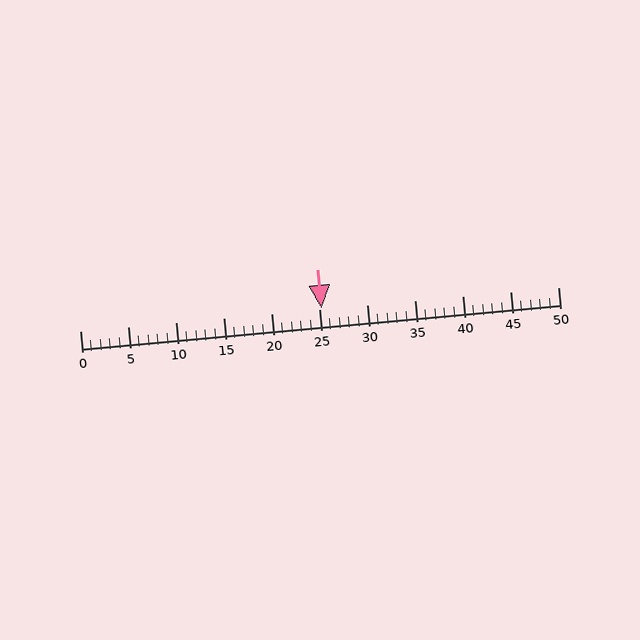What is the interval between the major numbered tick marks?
The major tick marks are spaced 5 units apart.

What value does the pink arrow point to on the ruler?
The pink arrow points to approximately 25.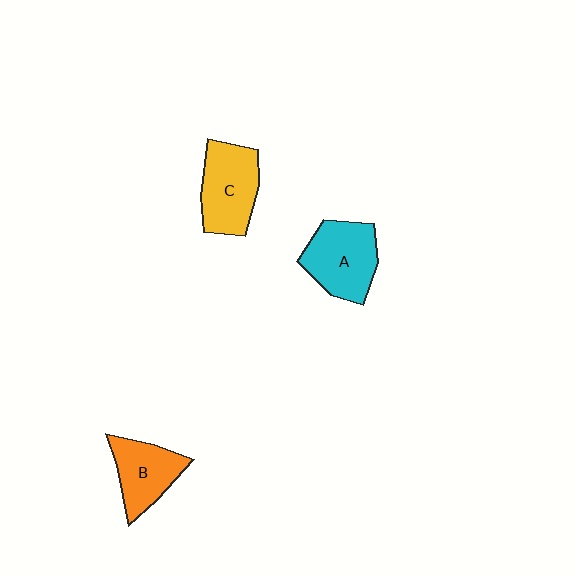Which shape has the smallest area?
Shape B (orange).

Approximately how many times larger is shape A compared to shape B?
Approximately 1.2 times.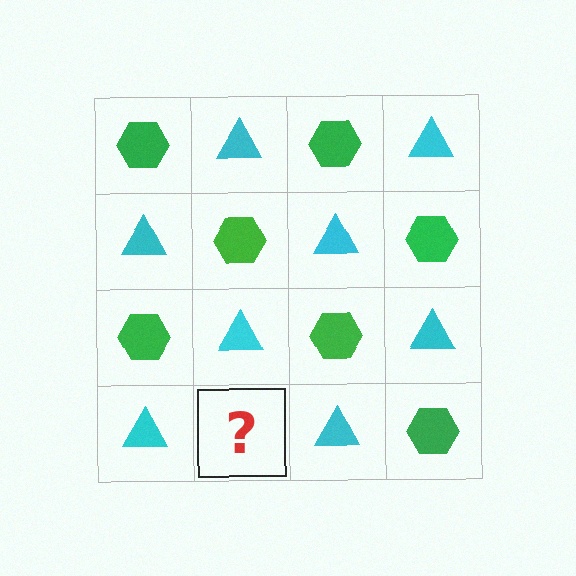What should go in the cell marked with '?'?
The missing cell should contain a green hexagon.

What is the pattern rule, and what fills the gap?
The rule is that it alternates green hexagon and cyan triangle in a checkerboard pattern. The gap should be filled with a green hexagon.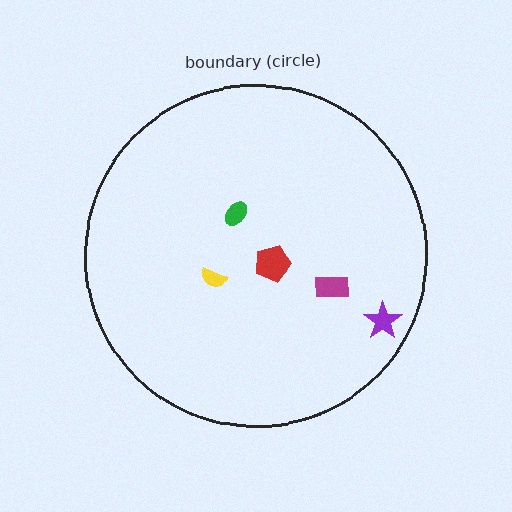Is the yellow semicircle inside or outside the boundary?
Inside.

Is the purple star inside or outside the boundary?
Inside.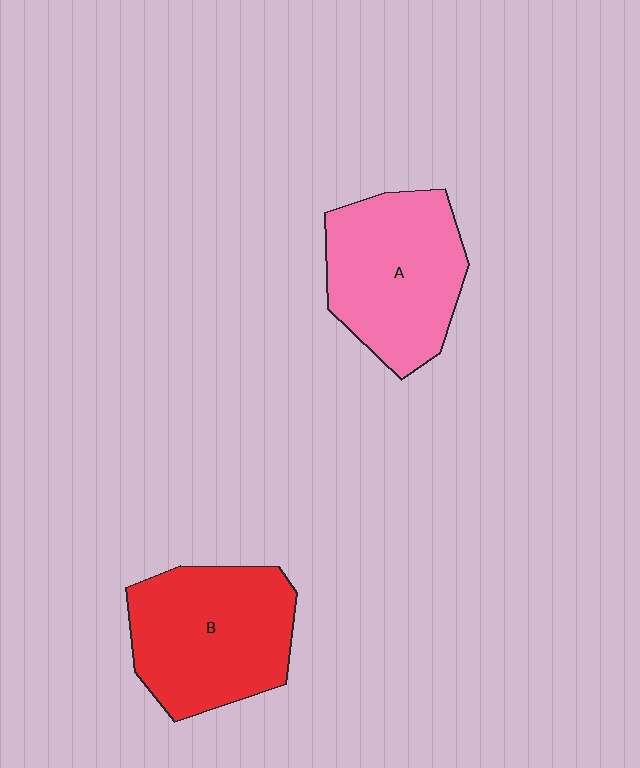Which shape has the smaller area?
Shape A (pink).